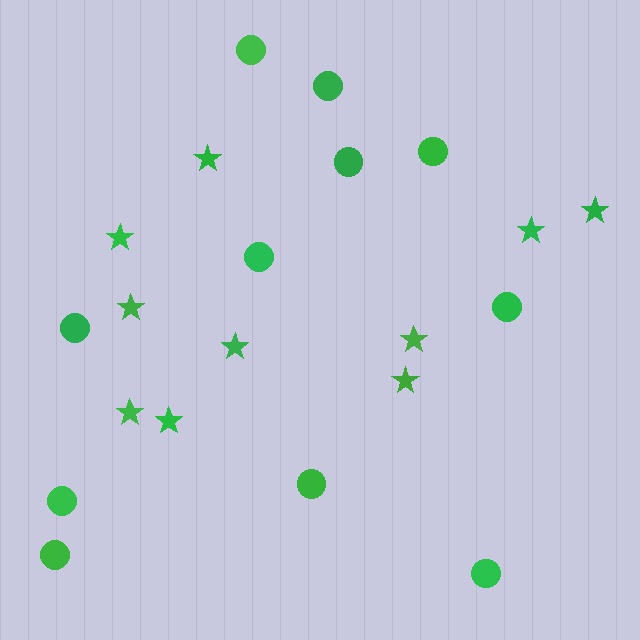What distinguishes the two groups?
There are 2 groups: one group of stars (10) and one group of circles (11).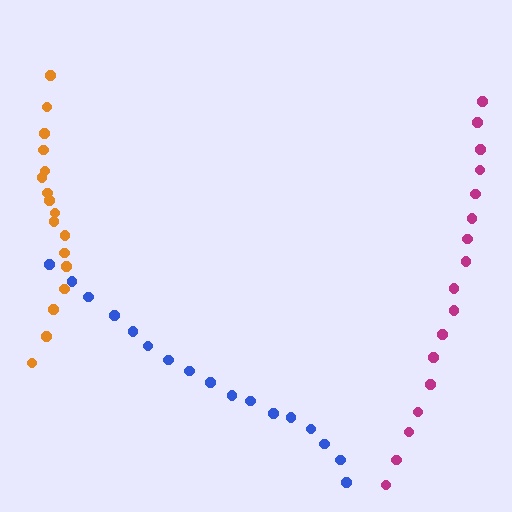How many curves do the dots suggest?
There are 3 distinct paths.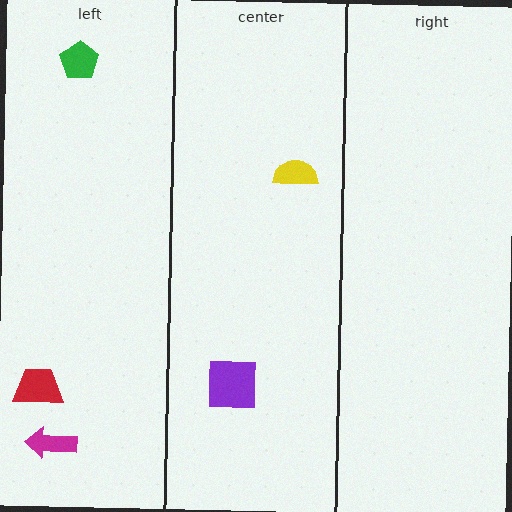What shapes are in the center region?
The yellow semicircle, the purple square.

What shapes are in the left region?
The magenta arrow, the red trapezoid, the green pentagon.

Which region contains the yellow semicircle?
The center region.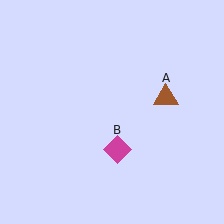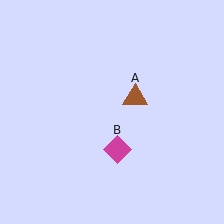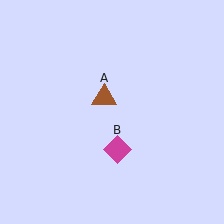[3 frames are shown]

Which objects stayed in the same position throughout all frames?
Magenta diamond (object B) remained stationary.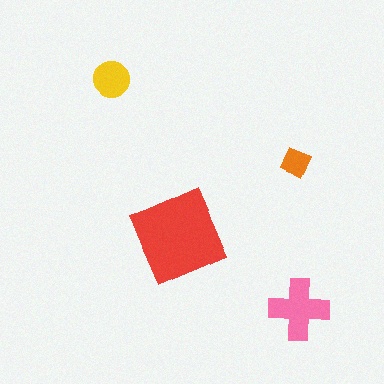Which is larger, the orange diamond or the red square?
The red square.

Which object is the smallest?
The orange diamond.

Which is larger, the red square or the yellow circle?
The red square.